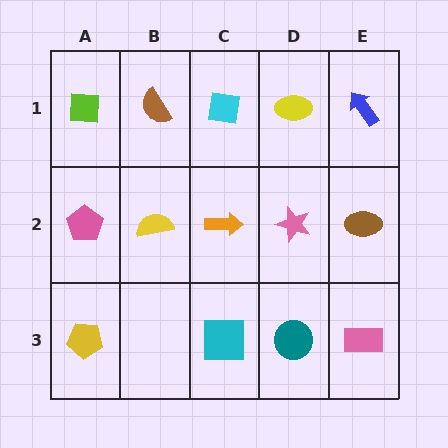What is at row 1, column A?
A lime square.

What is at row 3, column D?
A teal circle.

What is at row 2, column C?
An orange arrow.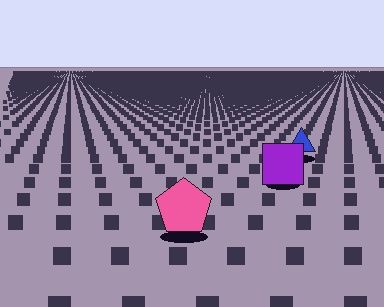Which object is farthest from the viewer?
The blue triangle is farthest from the viewer. It appears smaller and the ground texture around it is denser.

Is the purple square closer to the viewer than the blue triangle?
Yes. The purple square is closer — you can tell from the texture gradient: the ground texture is coarser near it.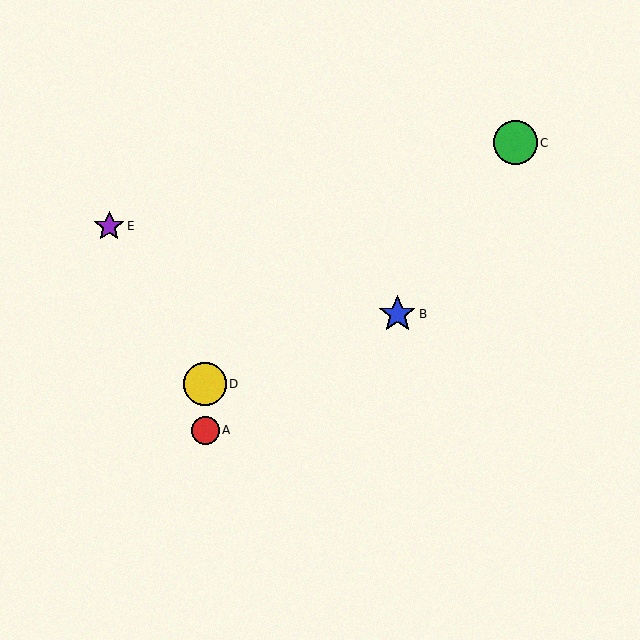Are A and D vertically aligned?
Yes, both are at x≈205.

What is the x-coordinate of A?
Object A is at x≈205.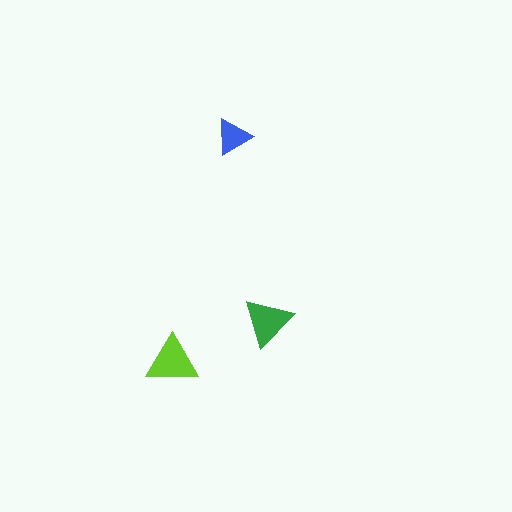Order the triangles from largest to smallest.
the lime one, the green one, the blue one.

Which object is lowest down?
The lime triangle is bottommost.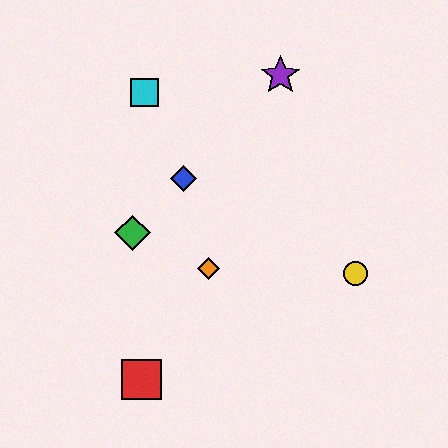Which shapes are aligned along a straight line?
The blue diamond, the green diamond, the purple star are aligned along a straight line.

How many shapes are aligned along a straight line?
3 shapes (the blue diamond, the green diamond, the purple star) are aligned along a straight line.